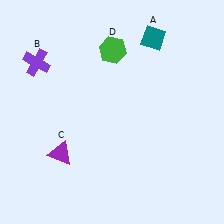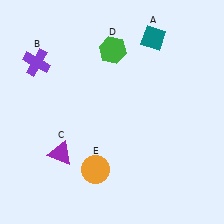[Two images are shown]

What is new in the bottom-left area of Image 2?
An orange circle (E) was added in the bottom-left area of Image 2.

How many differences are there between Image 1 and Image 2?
There is 1 difference between the two images.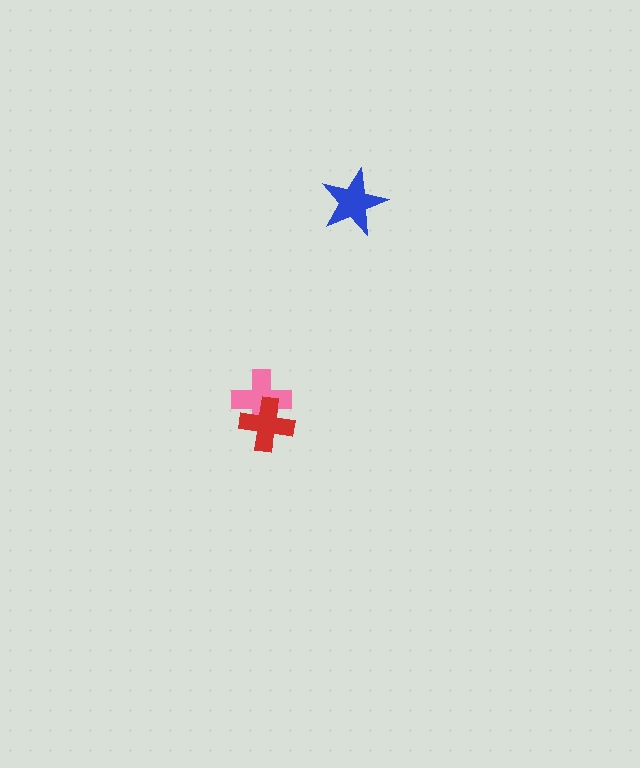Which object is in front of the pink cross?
The red cross is in front of the pink cross.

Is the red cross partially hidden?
No, no other shape covers it.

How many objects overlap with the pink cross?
1 object overlaps with the pink cross.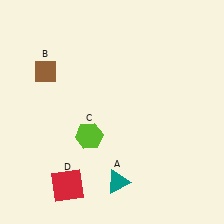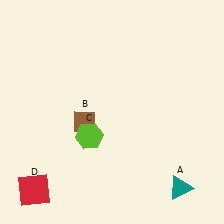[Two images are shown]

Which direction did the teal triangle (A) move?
The teal triangle (A) moved right.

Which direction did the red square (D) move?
The red square (D) moved left.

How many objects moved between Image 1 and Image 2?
3 objects moved between the two images.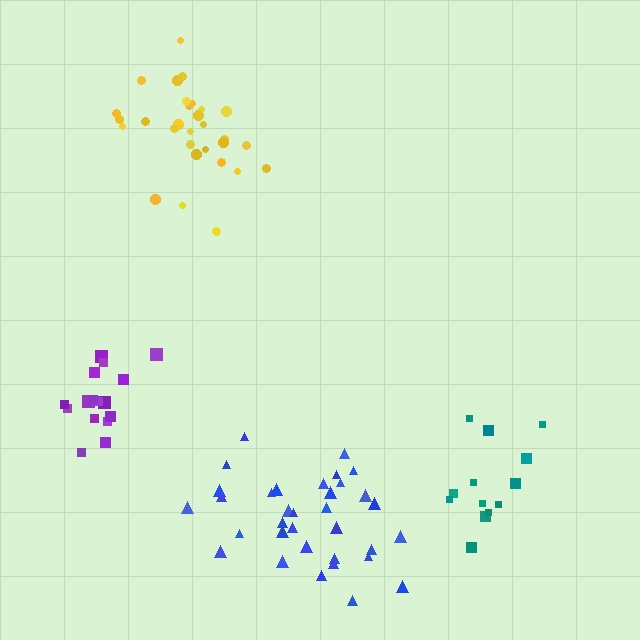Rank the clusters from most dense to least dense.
purple, yellow, blue, teal.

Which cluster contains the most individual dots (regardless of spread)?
Blue (34).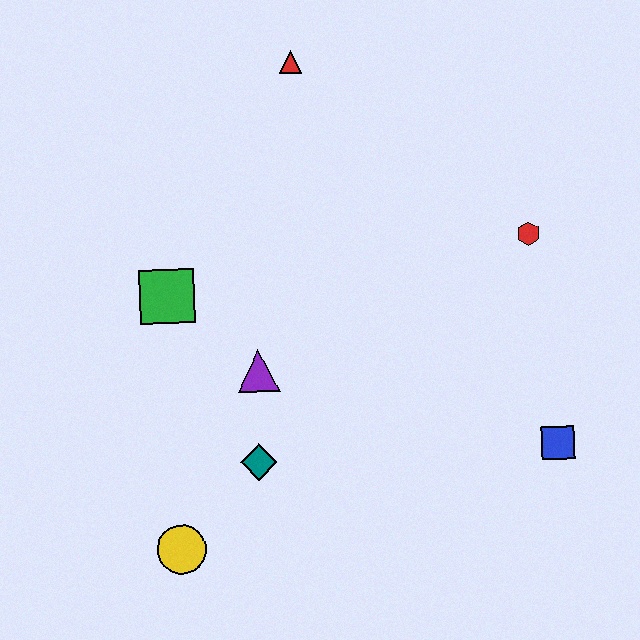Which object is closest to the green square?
The purple triangle is closest to the green square.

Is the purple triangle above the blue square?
Yes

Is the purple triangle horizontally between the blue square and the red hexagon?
No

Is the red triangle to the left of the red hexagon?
Yes